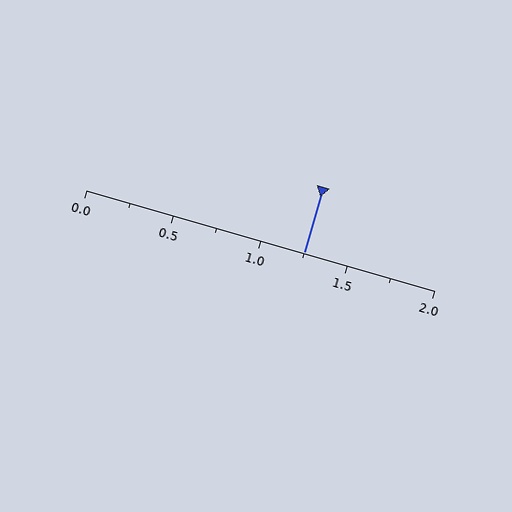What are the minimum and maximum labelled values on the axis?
The axis runs from 0.0 to 2.0.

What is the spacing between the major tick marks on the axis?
The major ticks are spaced 0.5 apart.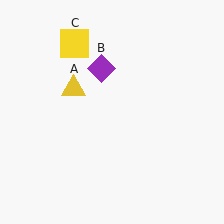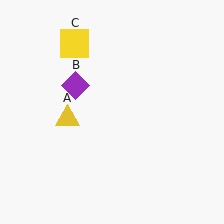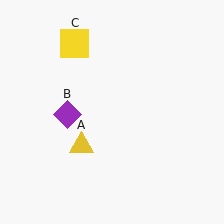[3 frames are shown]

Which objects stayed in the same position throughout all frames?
Yellow square (object C) remained stationary.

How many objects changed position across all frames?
2 objects changed position: yellow triangle (object A), purple diamond (object B).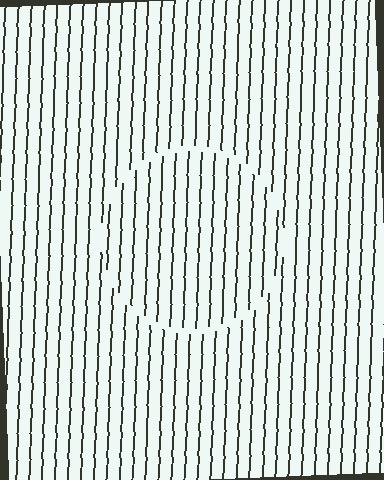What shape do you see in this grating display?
An illusory circle. The interior of the shape contains the same grating, shifted by half a period — the contour is defined by the phase discontinuity where line-ends from the inner and outer gratings abut.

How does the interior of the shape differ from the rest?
The interior of the shape contains the same grating, shifted by half a period — the contour is defined by the phase discontinuity where line-ends from the inner and outer gratings abut.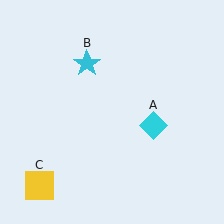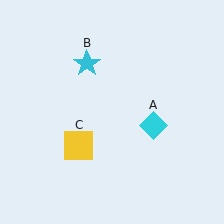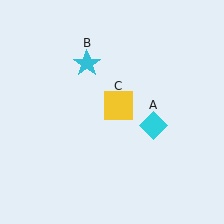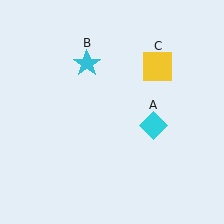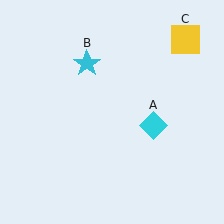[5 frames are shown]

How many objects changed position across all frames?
1 object changed position: yellow square (object C).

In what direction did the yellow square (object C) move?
The yellow square (object C) moved up and to the right.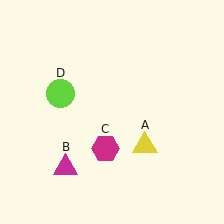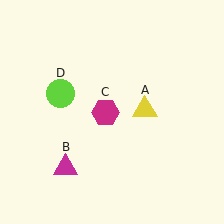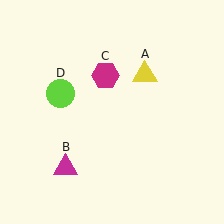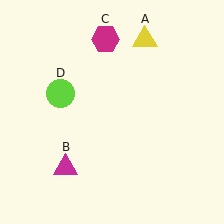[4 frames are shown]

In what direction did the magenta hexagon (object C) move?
The magenta hexagon (object C) moved up.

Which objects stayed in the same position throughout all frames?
Magenta triangle (object B) and lime circle (object D) remained stationary.